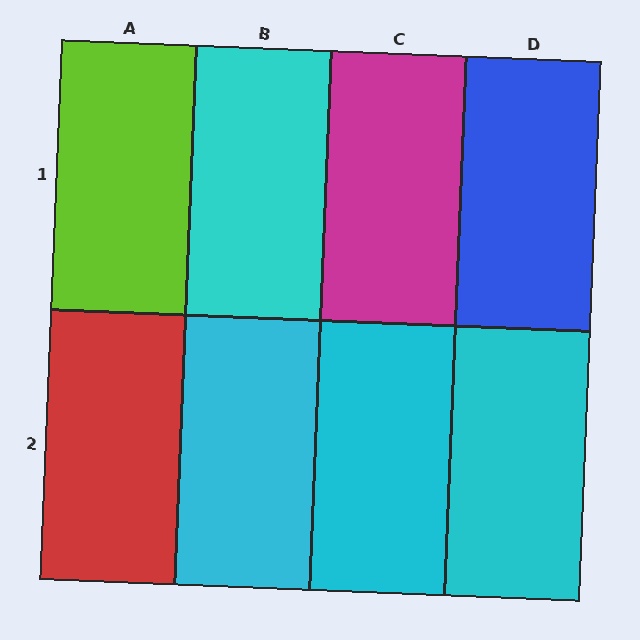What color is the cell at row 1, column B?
Cyan.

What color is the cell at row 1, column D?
Blue.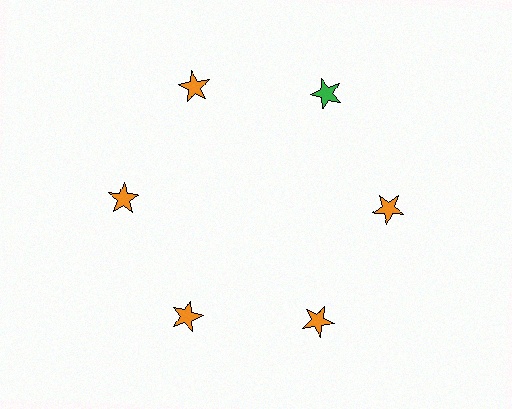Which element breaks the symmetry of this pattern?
The green star at roughly the 1 o'clock position breaks the symmetry. All other shapes are orange stars.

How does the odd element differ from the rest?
It has a different color: green instead of orange.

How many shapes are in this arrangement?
There are 6 shapes arranged in a ring pattern.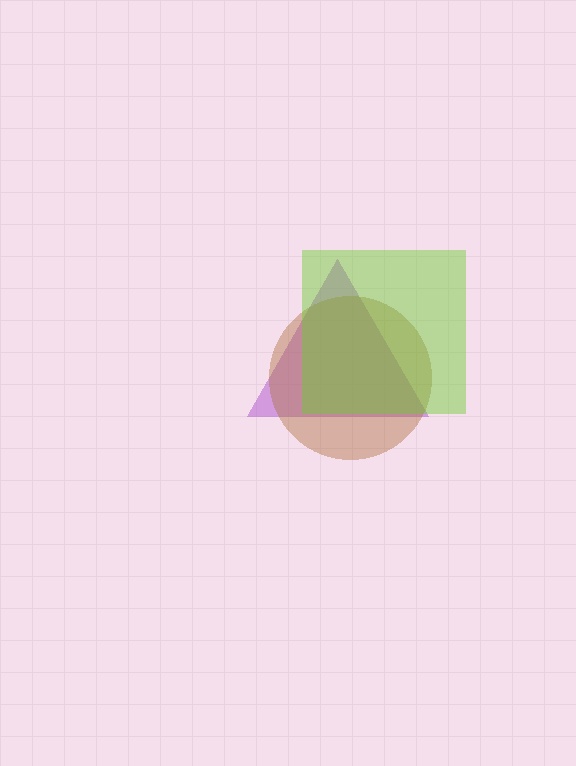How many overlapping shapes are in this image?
There are 3 overlapping shapes in the image.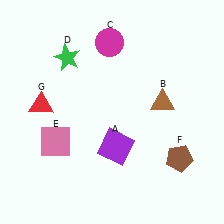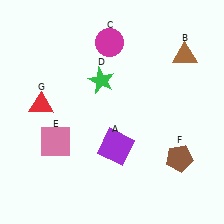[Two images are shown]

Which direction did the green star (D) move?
The green star (D) moved right.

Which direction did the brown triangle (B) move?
The brown triangle (B) moved up.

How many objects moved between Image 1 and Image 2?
2 objects moved between the two images.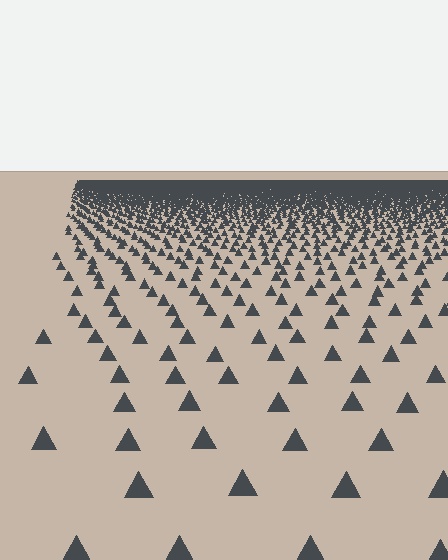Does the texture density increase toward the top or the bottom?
Density increases toward the top.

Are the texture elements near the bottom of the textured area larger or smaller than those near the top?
Larger. Near the bottom, elements are closer to the viewer and appear at a bigger on-screen size.